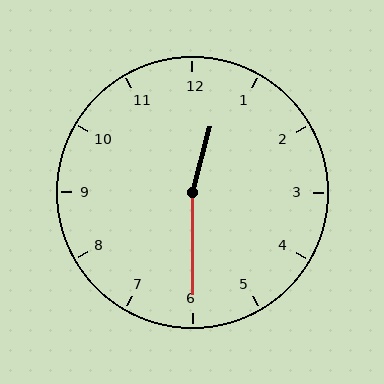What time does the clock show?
12:30.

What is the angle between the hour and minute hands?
Approximately 165 degrees.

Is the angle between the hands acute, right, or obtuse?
It is obtuse.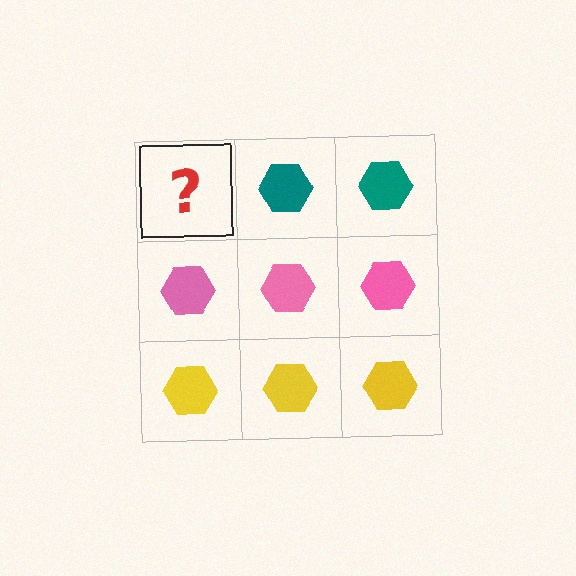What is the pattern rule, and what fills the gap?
The rule is that each row has a consistent color. The gap should be filled with a teal hexagon.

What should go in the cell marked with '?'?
The missing cell should contain a teal hexagon.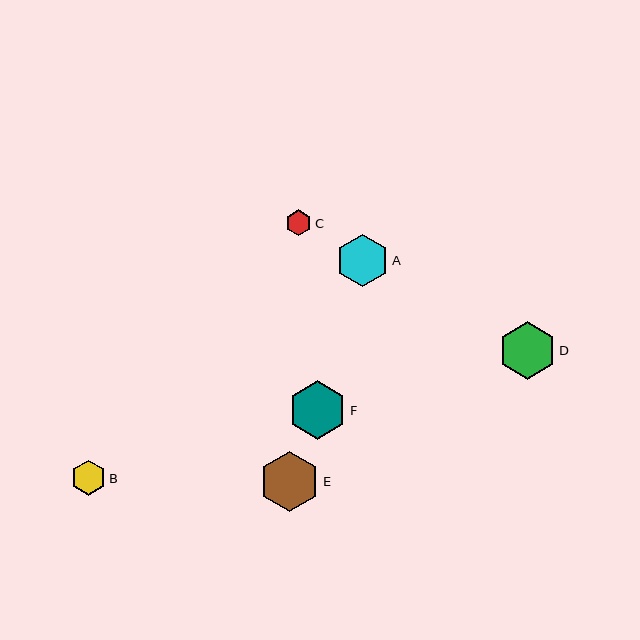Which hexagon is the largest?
Hexagon E is the largest with a size of approximately 60 pixels.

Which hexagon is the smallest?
Hexagon C is the smallest with a size of approximately 26 pixels.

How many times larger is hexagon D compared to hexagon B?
Hexagon D is approximately 1.6 times the size of hexagon B.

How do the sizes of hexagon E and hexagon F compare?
Hexagon E and hexagon F are approximately the same size.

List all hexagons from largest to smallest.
From largest to smallest: E, F, D, A, B, C.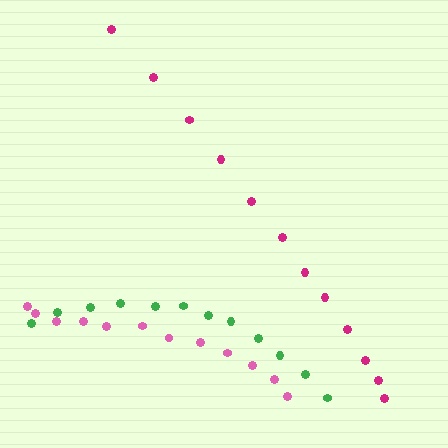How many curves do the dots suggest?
There are 3 distinct paths.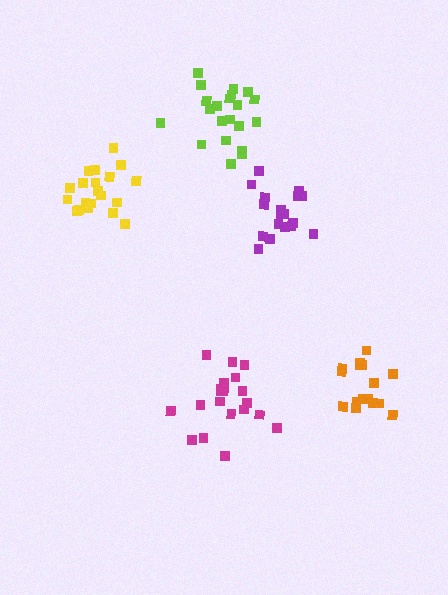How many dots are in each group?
Group 1: 18 dots, Group 2: 21 dots, Group 3: 21 dots, Group 4: 20 dots, Group 5: 16 dots (96 total).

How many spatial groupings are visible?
There are 5 spatial groupings.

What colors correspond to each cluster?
The clusters are colored: purple, magenta, lime, yellow, orange.